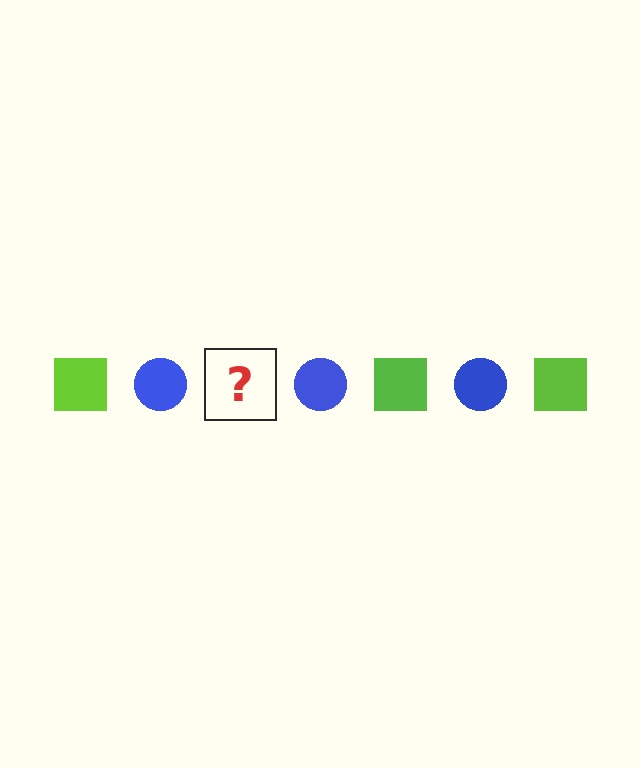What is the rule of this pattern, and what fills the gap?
The rule is that the pattern alternates between lime square and blue circle. The gap should be filled with a lime square.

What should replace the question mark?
The question mark should be replaced with a lime square.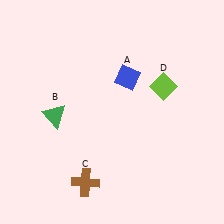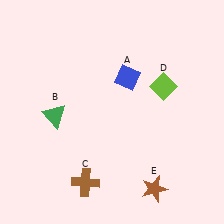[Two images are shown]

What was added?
A brown star (E) was added in Image 2.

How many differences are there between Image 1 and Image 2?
There is 1 difference between the two images.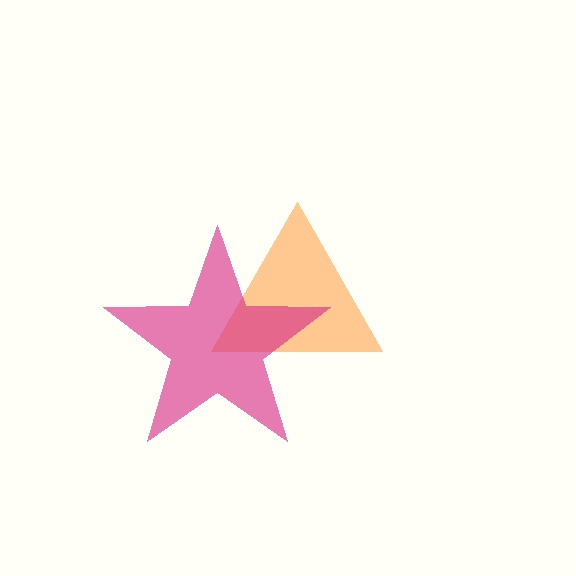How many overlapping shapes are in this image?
There are 2 overlapping shapes in the image.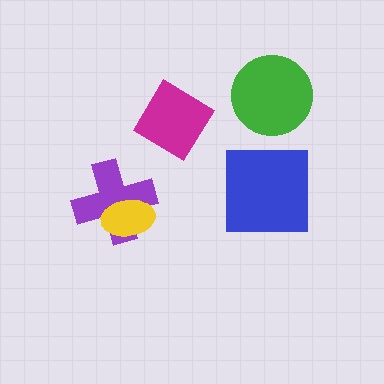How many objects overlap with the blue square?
0 objects overlap with the blue square.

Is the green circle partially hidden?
No, no other shape covers it.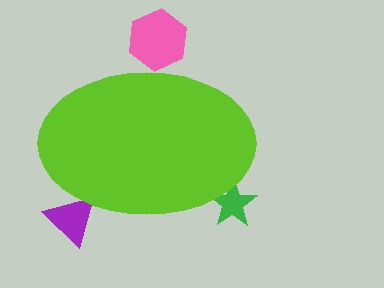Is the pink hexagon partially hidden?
Yes, the pink hexagon is partially hidden behind the lime ellipse.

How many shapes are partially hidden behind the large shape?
3 shapes are partially hidden.